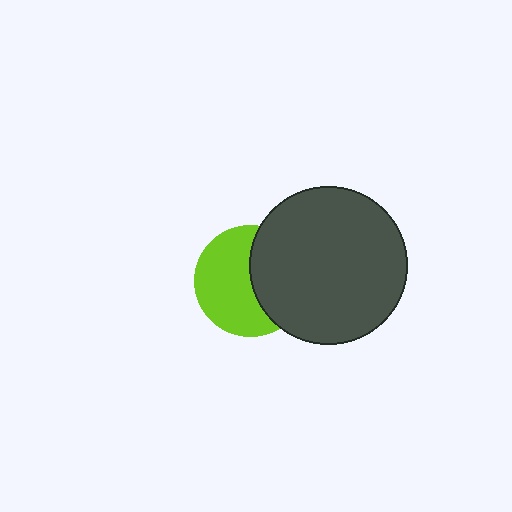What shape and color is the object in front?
The object in front is a dark gray circle.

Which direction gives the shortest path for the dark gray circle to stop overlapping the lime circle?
Moving right gives the shortest separation.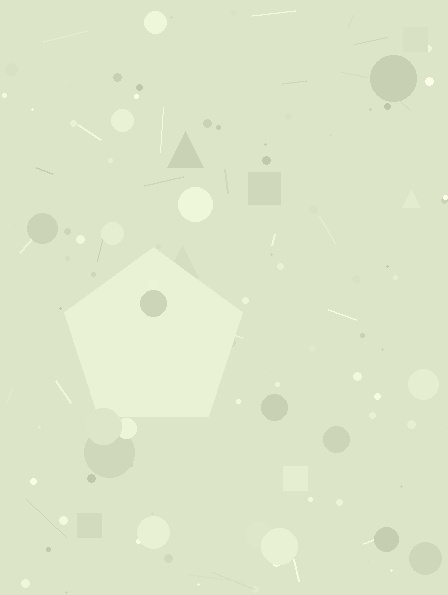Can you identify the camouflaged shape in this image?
The camouflaged shape is a pentagon.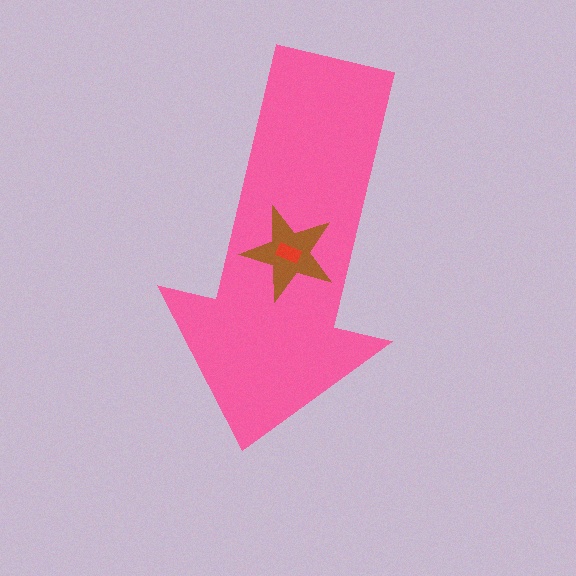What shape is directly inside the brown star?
The red rectangle.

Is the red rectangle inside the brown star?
Yes.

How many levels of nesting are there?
3.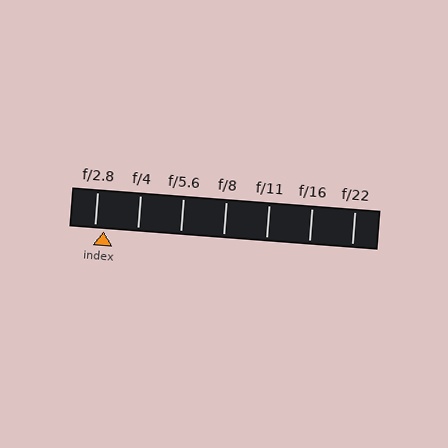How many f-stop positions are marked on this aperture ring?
There are 7 f-stop positions marked.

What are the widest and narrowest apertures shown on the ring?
The widest aperture shown is f/2.8 and the narrowest is f/22.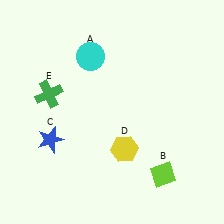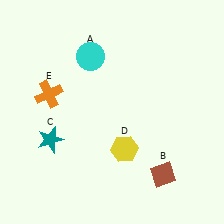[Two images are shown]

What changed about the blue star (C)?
In Image 1, C is blue. In Image 2, it changed to teal.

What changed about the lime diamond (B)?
In Image 1, B is lime. In Image 2, it changed to brown.